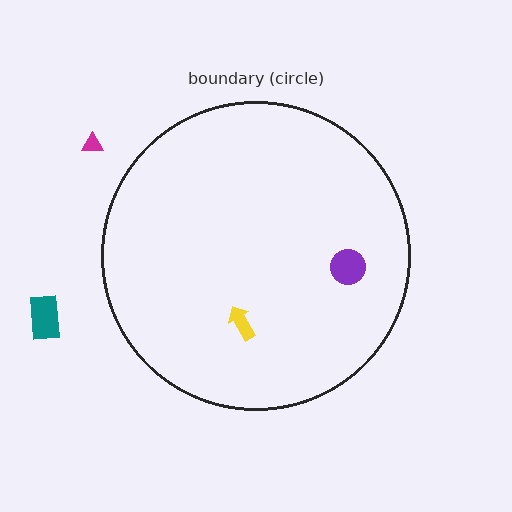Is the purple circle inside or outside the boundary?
Inside.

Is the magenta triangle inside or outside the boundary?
Outside.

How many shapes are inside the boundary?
2 inside, 2 outside.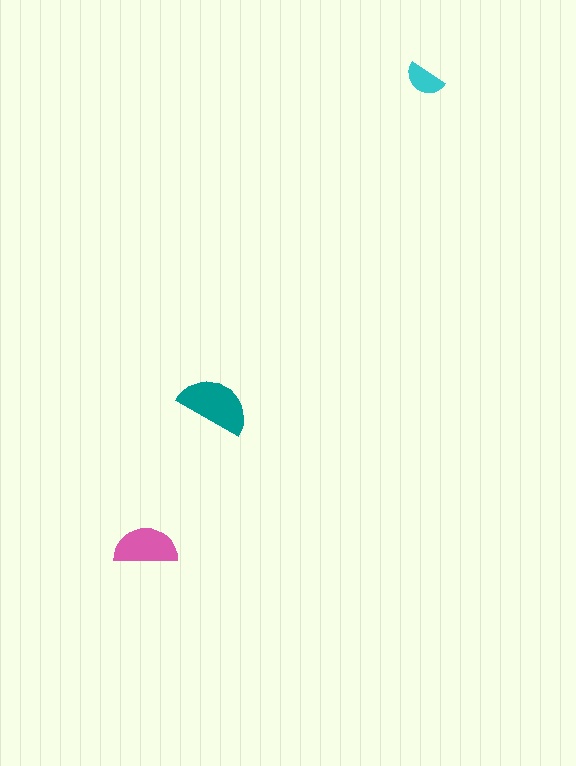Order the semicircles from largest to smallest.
the teal one, the pink one, the cyan one.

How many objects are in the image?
There are 3 objects in the image.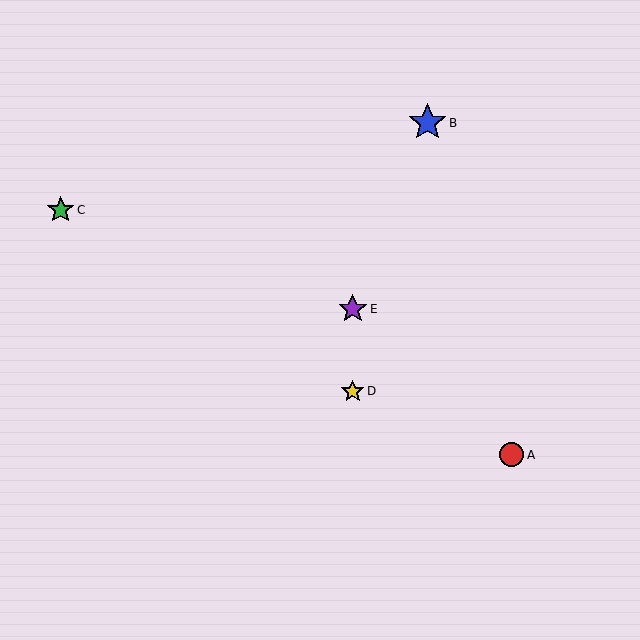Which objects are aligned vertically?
Objects D, E are aligned vertically.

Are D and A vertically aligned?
No, D is at x≈353 and A is at x≈511.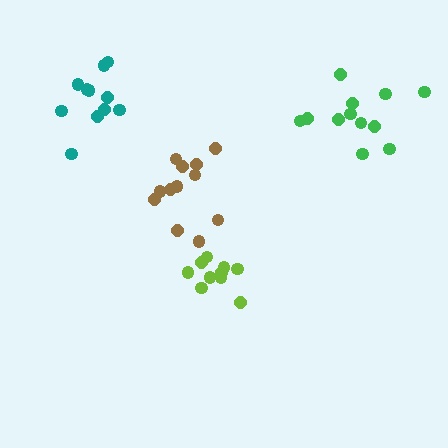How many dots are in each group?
Group 1: 12 dots, Group 2: 11 dots, Group 3: 10 dots, Group 4: 12 dots (45 total).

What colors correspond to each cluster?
The clusters are colored: brown, teal, lime, green.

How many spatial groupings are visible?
There are 4 spatial groupings.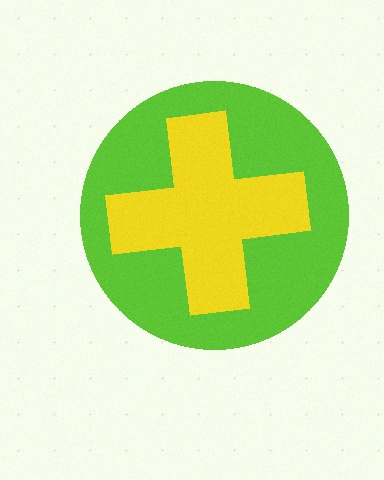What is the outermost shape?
The lime circle.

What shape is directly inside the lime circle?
The yellow cross.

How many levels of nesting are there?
2.